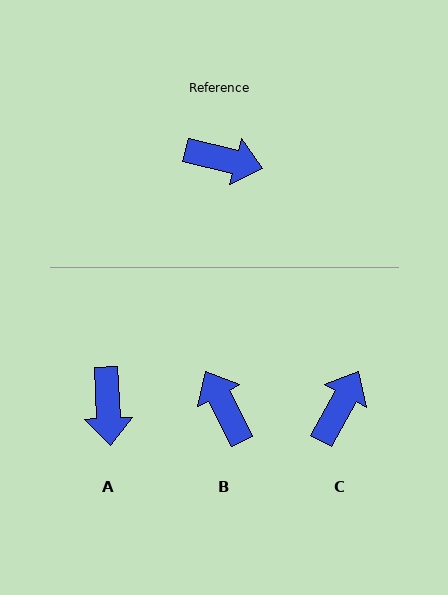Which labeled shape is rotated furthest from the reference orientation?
B, about 131 degrees away.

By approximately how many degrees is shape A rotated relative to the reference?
Approximately 74 degrees clockwise.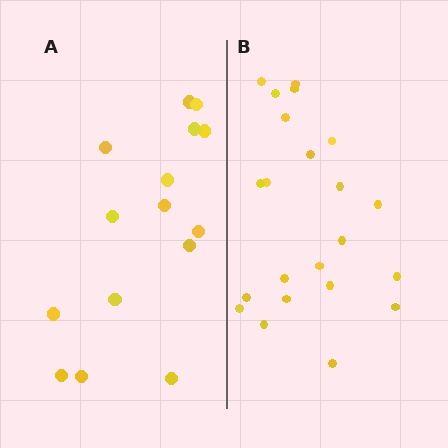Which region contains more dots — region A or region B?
Region B (the right region) has more dots.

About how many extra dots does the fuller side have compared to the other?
Region B has roughly 8 or so more dots than region A.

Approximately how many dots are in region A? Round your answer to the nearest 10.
About 20 dots. (The exact count is 15, which rounds to 20.)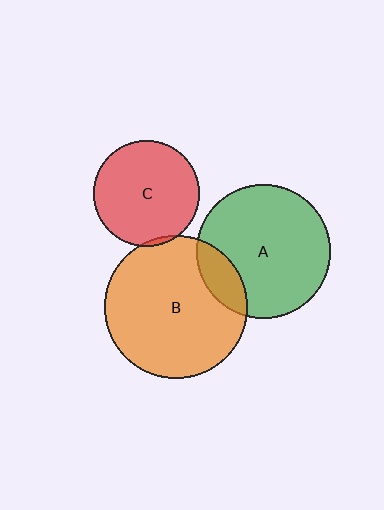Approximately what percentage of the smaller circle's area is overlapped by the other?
Approximately 5%.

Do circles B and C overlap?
Yes.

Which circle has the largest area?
Circle B (orange).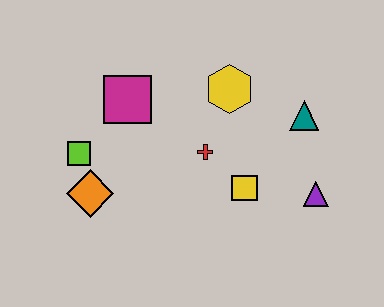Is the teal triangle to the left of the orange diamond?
No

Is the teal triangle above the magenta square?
No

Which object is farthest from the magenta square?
The purple triangle is farthest from the magenta square.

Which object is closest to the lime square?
The orange diamond is closest to the lime square.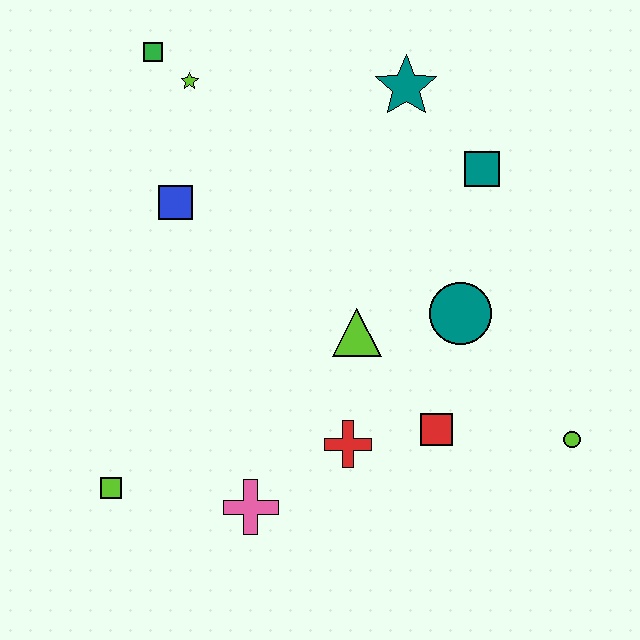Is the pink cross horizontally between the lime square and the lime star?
No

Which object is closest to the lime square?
The pink cross is closest to the lime square.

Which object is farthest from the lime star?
The lime circle is farthest from the lime star.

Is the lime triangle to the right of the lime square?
Yes